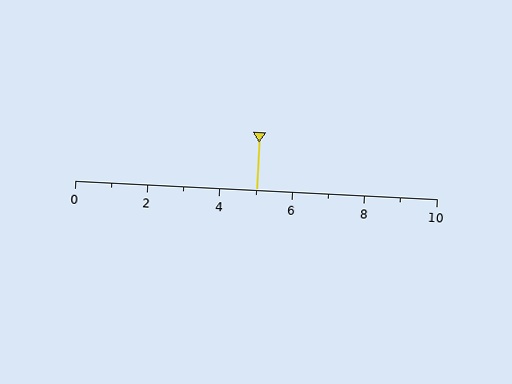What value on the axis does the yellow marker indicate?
The marker indicates approximately 5.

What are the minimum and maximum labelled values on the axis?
The axis runs from 0 to 10.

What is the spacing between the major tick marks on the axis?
The major ticks are spaced 2 apart.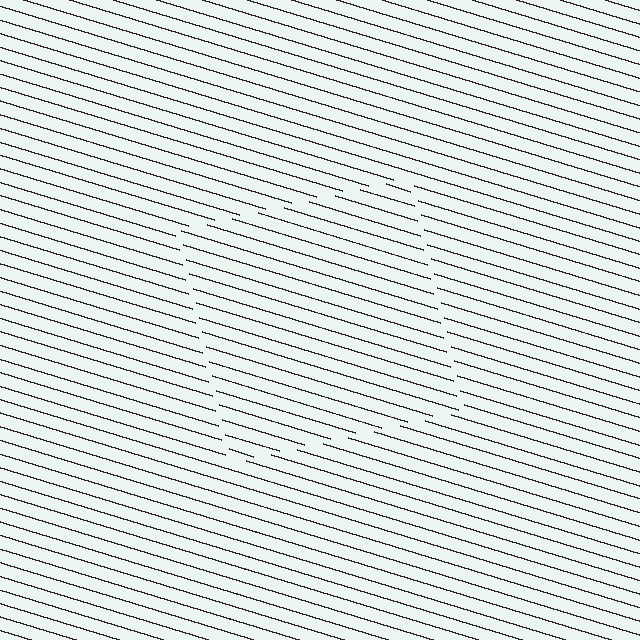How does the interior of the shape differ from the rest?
The interior of the shape contains the same grating, shifted by half a period — the contour is defined by the phase discontinuity where line-ends from the inner and outer gratings abut.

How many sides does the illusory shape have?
4 sides — the line-ends trace a square.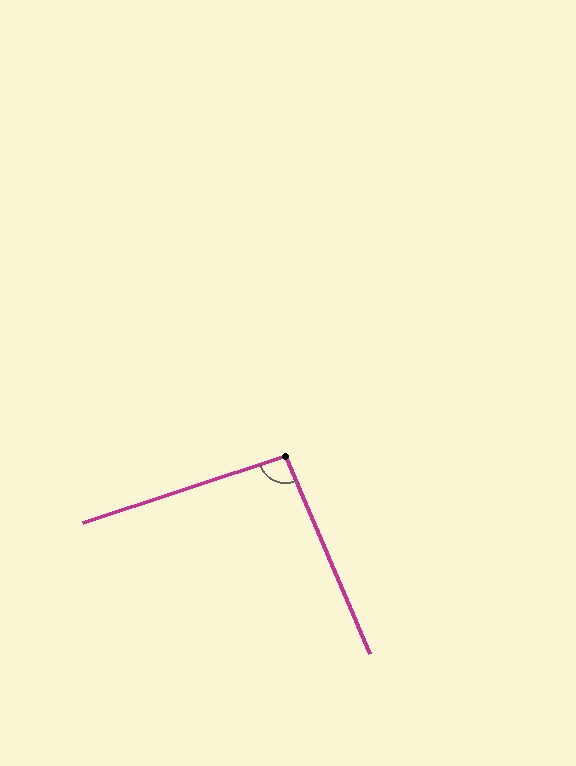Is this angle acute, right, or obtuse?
It is approximately a right angle.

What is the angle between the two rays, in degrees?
Approximately 95 degrees.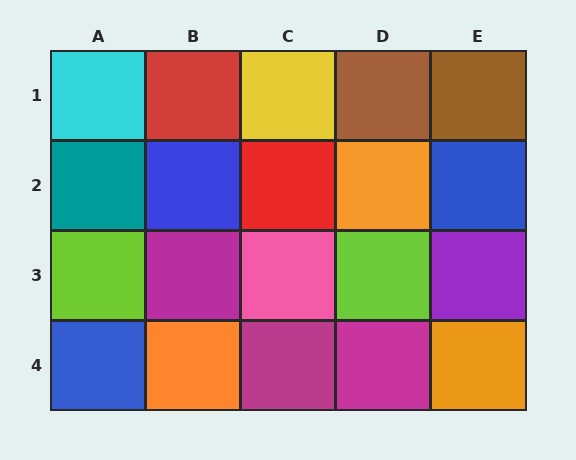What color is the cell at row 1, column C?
Yellow.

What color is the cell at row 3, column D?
Lime.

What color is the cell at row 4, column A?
Blue.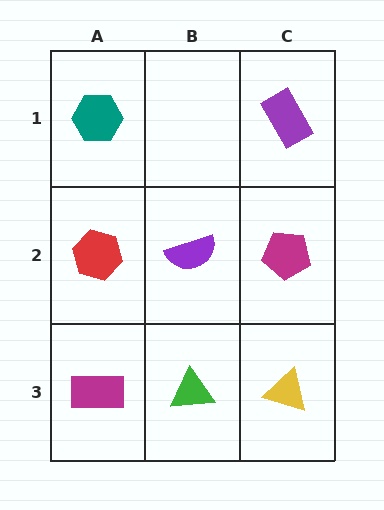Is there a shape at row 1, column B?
No, that cell is empty.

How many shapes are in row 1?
2 shapes.